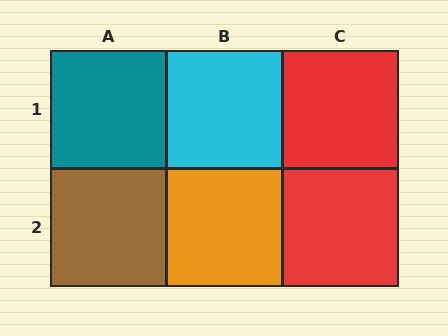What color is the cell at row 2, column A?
Brown.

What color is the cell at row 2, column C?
Red.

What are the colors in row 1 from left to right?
Teal, cyan, red.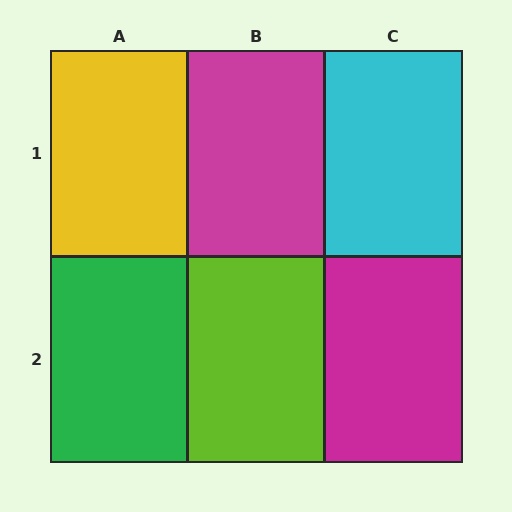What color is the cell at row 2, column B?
Lime.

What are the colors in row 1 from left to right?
Yellow, magenta, cyan.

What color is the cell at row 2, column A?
Green.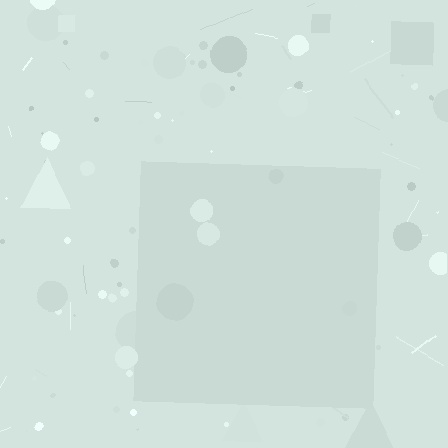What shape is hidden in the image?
A square is hidden in the image.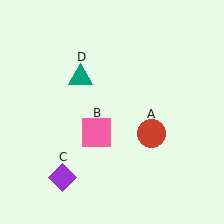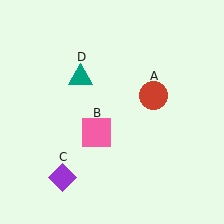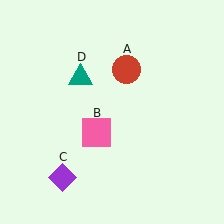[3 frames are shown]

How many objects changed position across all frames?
1 object changed position: red circle (object A).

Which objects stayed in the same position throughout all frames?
Pink square (object B) and purple diamond (object C) and teal triangle (object D) remained stationary.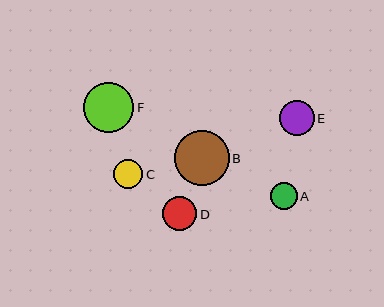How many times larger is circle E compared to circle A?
Circle E is approximately 1.3 times the size of circle A.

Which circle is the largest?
Circle B is the largest with a size of approximately 55 pixels.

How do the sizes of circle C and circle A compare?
Circle C and circle A are approximately the same size.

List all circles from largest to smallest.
From largest to smallest: B, F, E, D, C, A.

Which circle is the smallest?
Circle A is the smallest with a size of approximately 27 pixels.